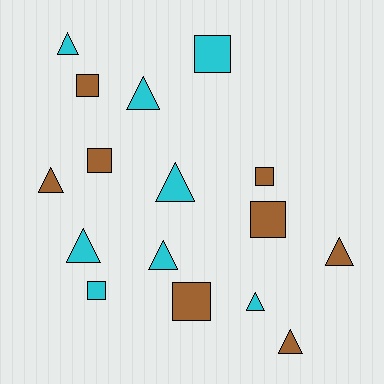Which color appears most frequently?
Brown, with 8 objects.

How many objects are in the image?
There are 16 objects.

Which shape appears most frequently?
Triangle, with 9 objects.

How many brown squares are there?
There are 5 brown squares.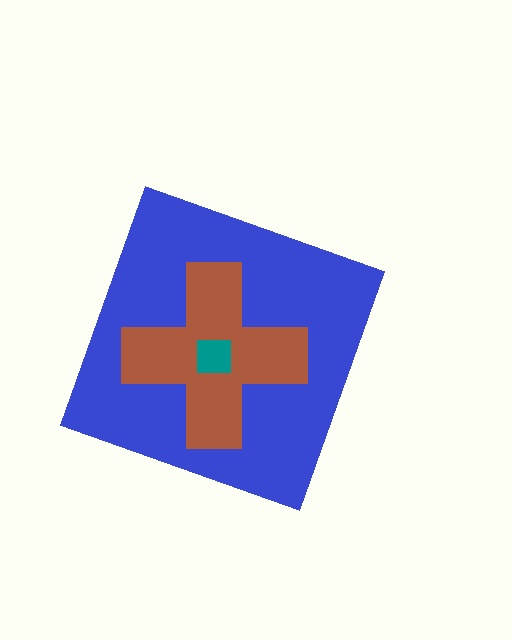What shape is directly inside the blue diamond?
The brown cross.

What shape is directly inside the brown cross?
The teal square.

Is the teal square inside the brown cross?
Yes.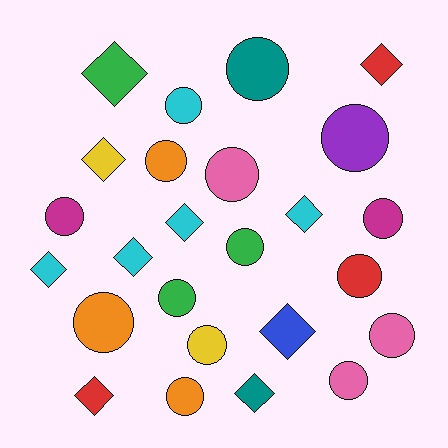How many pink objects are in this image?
There are 3 pink objects.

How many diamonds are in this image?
There are 10 diamonds.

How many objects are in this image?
There are 25 objects.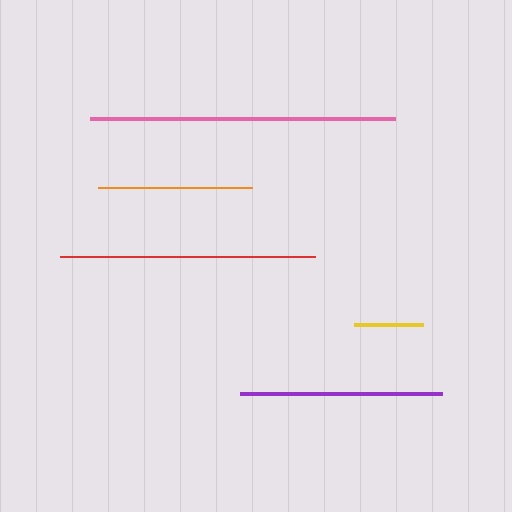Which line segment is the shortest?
The yellow line is the shortest at approximately 69 pixels.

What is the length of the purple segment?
The purple segment is approximately 202 pixels long.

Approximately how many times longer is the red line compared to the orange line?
The red line is approximately 1.7 times the length of the orange line.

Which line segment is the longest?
The pink line is the longest at approximately 306 pixels.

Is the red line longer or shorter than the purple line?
The red line is longer than the purple line.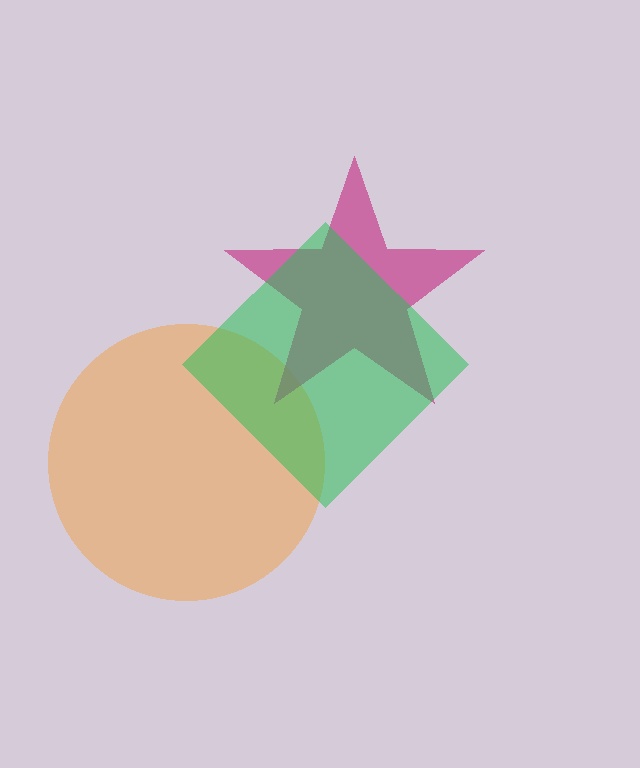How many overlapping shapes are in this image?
There are 3 overlapping shapes in the image.